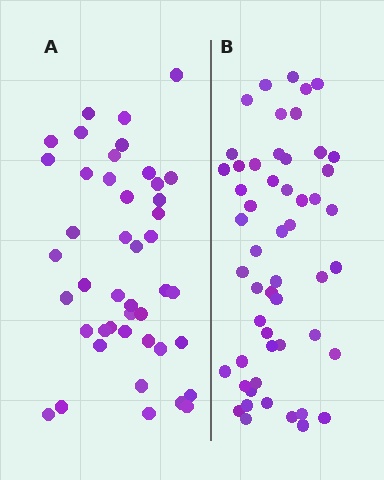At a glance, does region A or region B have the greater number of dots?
Region B (the right region) has more dots.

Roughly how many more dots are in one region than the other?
Region B has roughly 8 or so more dots than region A.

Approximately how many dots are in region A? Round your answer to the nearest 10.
About 40 dots. (The exact count is 44, which rounds to 40.)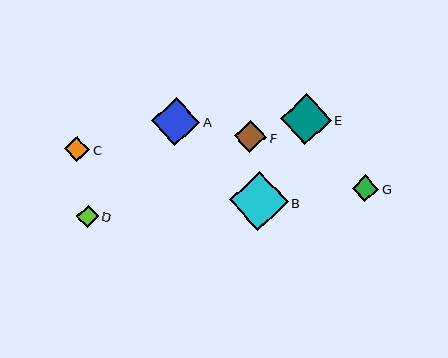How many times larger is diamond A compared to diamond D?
Diamond A is approximately 2.2 times the size of diamond D.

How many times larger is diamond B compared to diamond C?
Diamond B is approximately 2.4 times the size of diamond C.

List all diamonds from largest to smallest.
From largest to smallest: B, E, A, F, G, C, D.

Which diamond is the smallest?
Diamond D is the smallest with a size of approximately 23 pixels.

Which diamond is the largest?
Diamond B is the largest with a size of approximately 59 pixels.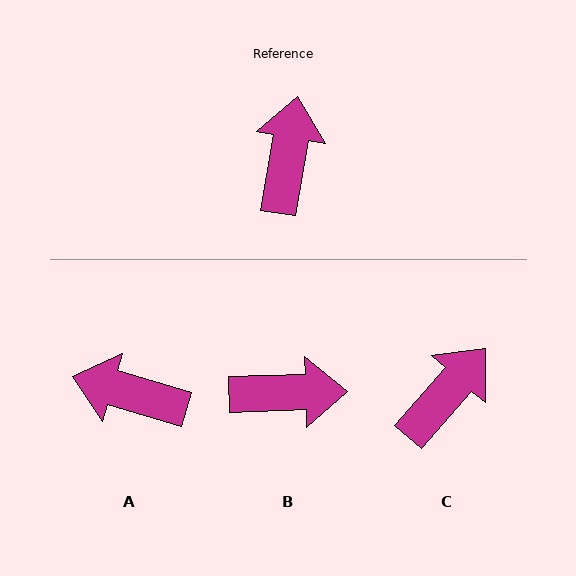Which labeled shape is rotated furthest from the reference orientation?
A, about 84 degrees away.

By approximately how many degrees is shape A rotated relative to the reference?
Approximately 84 degrees counter-clockwise.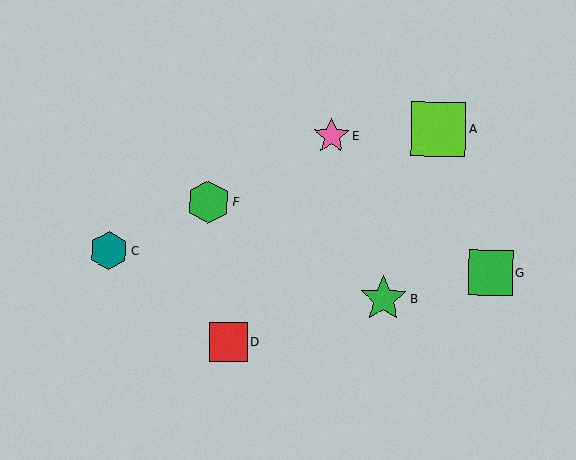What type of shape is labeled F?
Shape F is a green hexagon.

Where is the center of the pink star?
The center of the pink star is at (331, 136).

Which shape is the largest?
The lime square (labeled A) is the largest.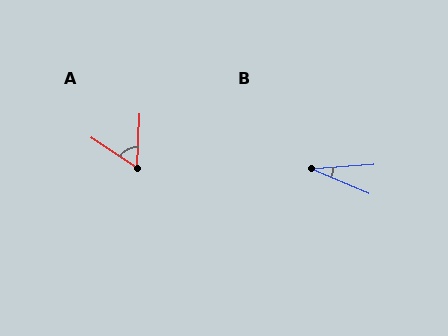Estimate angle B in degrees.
Approximately 27 degrees.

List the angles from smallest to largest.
B (27°), A (59°).